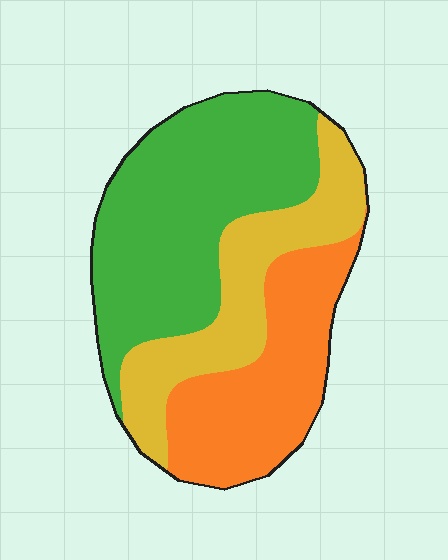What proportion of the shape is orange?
Orange covers roughly 30% of the shape.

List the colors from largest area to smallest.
From largest to smallest: green, orange, yellow.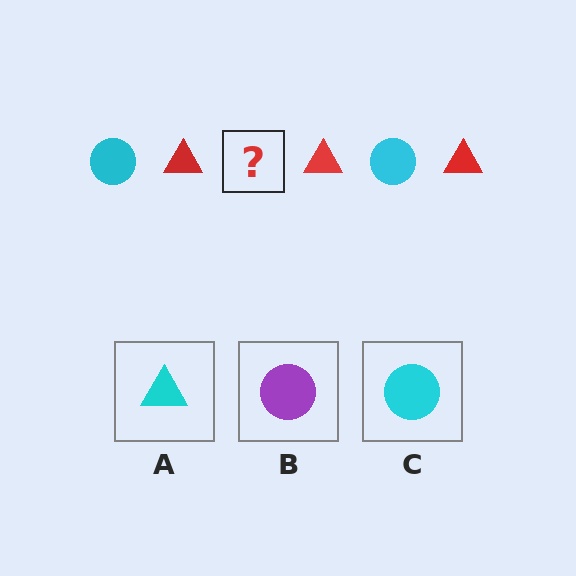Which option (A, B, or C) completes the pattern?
C.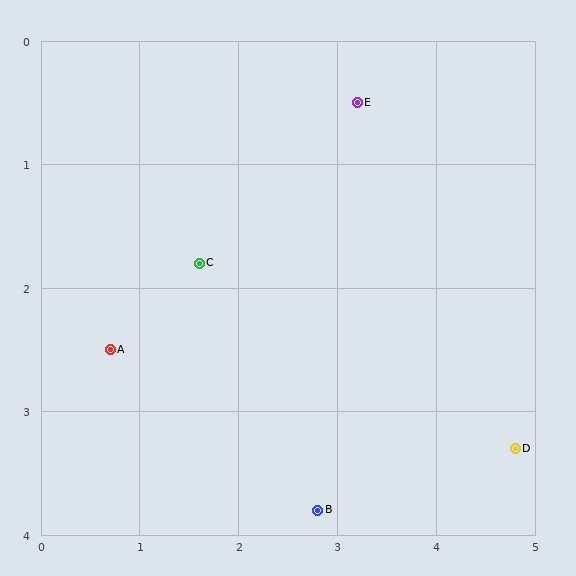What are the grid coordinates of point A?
Point A is at approximately (0.7, 2.5).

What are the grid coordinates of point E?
Point E is at approximately (3.2, 0.5).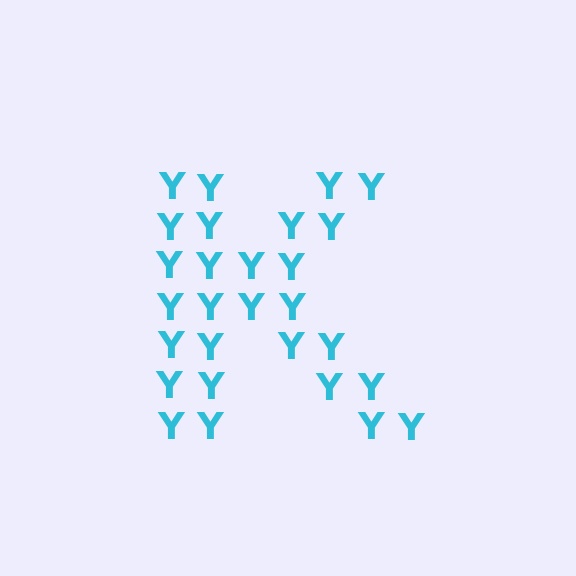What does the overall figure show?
The overall figure shows the letter K.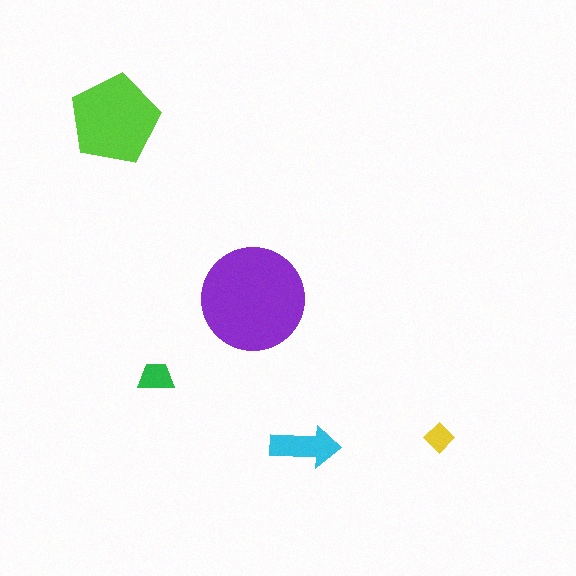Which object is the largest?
The purple circle.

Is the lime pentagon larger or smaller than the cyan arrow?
Larger.